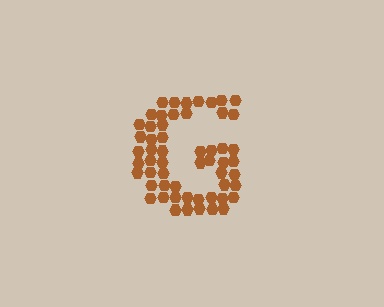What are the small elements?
The small elements are hexagons.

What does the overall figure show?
The overall figure shows the letter G.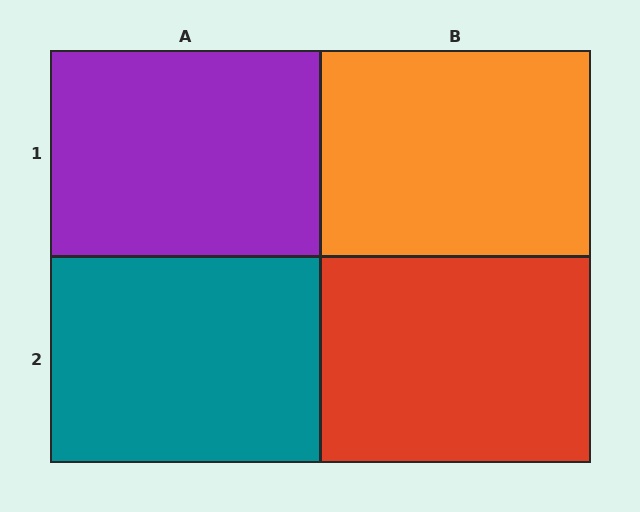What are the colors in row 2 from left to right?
Teal, red.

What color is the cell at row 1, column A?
Purple.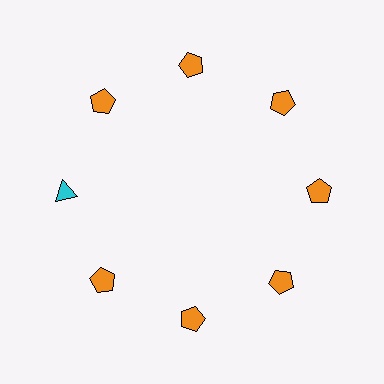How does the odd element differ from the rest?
It differs in both color (cyan instead of orange) and shape (triangle instead of pentagon).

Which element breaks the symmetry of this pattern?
The cyan triangle at roughly the 9 o'clock position breaks the symmetry. All other shapes are orange pentagons.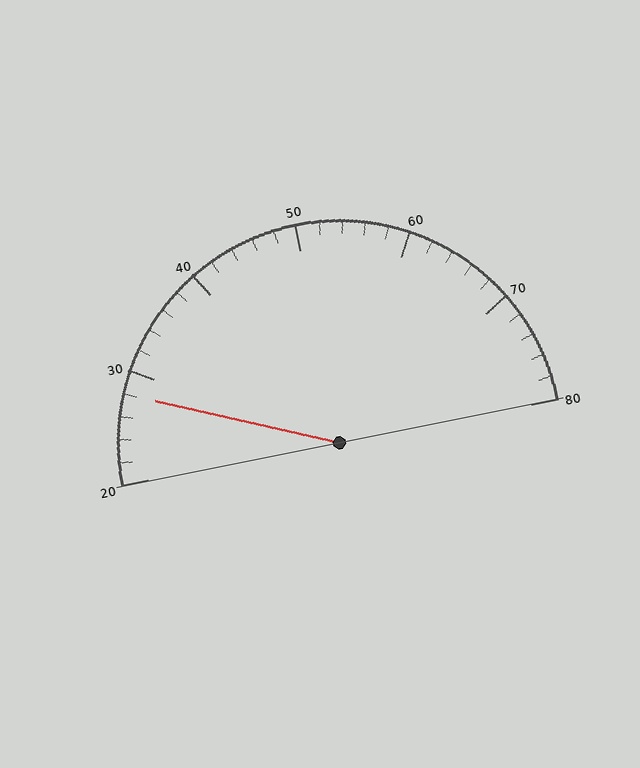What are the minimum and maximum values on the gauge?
The gauge ranges from 20 to 80.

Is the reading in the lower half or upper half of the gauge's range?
The reading is in the lower half of the range (20 to 80).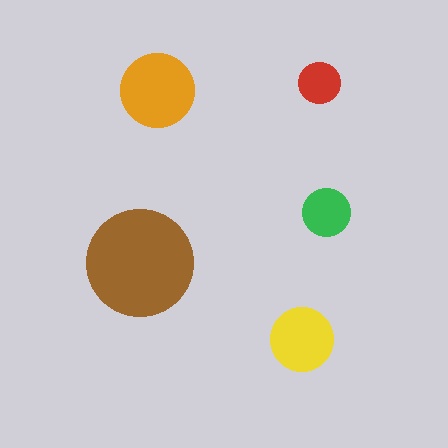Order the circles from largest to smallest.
the brown one, the orange one, the yellow one, the green one, the red one.